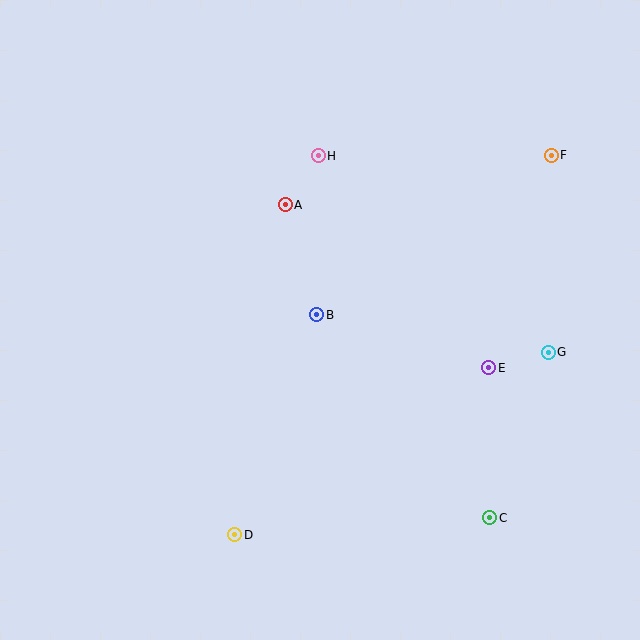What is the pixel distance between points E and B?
The distance between E and B is 180 pixels.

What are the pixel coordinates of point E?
Point E is at (489, 368).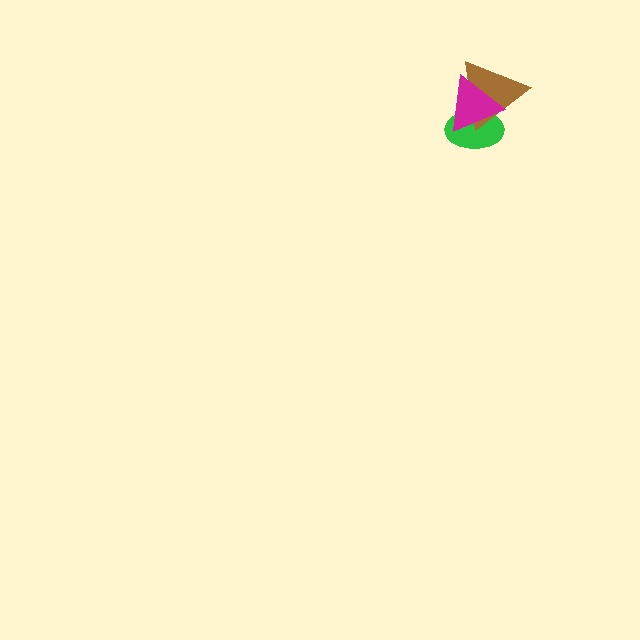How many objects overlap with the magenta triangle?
2 objects overlap with the magenta triangle.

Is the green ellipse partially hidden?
Yes, it is partially covered by another shape.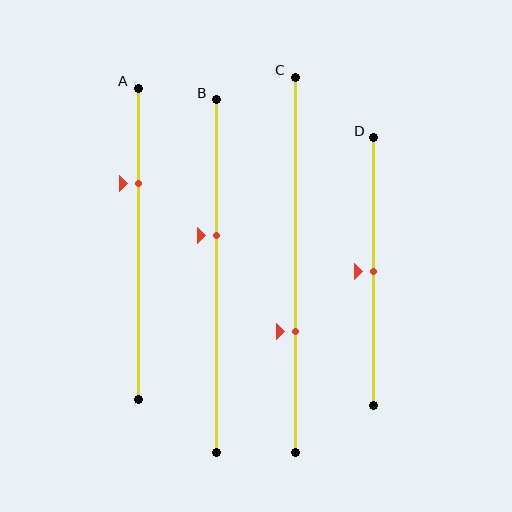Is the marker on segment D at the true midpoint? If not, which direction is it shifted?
Yes, the marker on segment D is at the true midpoint.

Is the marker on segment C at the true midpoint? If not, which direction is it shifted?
No, the marker on segment C is shifted downward by about 18% of the segment length.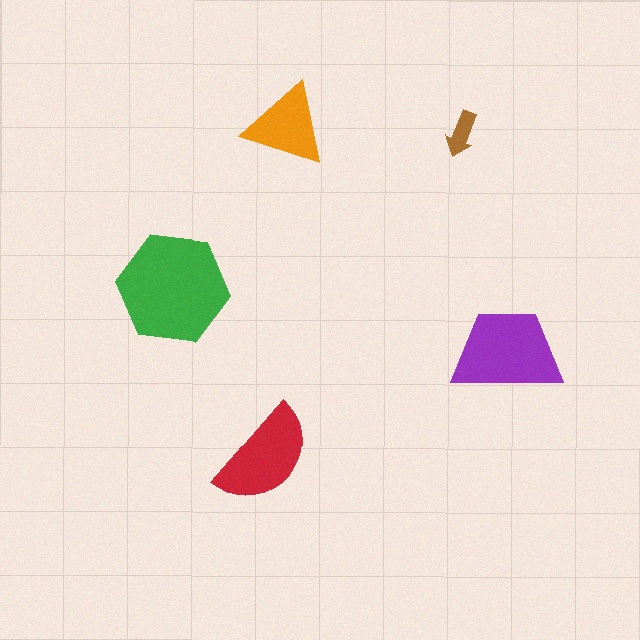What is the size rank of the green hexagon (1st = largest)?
1st.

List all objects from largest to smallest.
The green hexagon, the purple trapezoid, the red semicircle, the orange triangle, the brown arrow.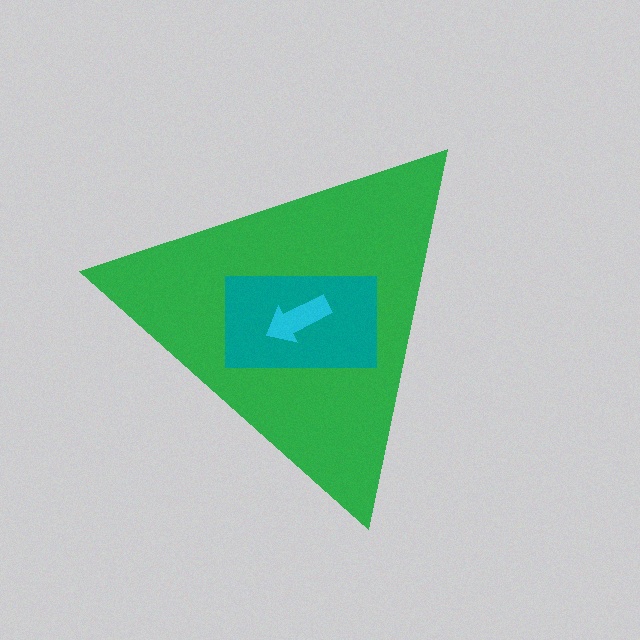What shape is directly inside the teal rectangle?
The cyan arrow.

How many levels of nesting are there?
3.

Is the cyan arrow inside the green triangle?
Yes.